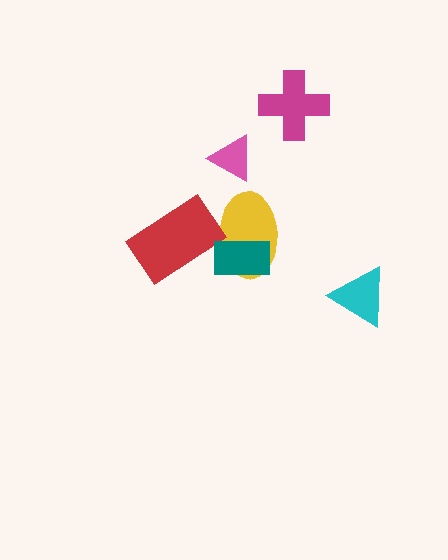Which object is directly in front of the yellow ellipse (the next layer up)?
The red rectangle is directly in front of the yellow ellipse.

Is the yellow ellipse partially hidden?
Yes, it is partially covered by another shape.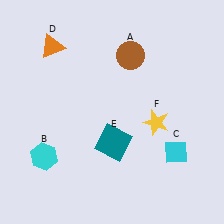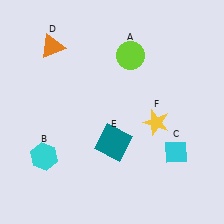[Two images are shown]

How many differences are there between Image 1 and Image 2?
There is 1 difference between the two images.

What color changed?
The circle (A) changed from brown in Image 1 to lime in Image 2.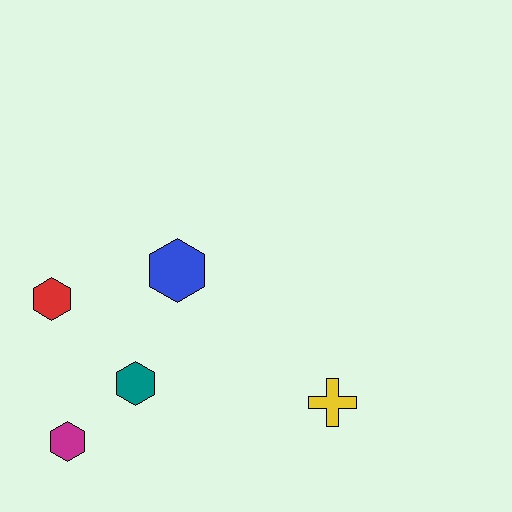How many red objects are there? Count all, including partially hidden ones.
There is 1 red object.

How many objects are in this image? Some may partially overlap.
There are 5 objects.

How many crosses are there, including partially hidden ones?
There is 1 cross.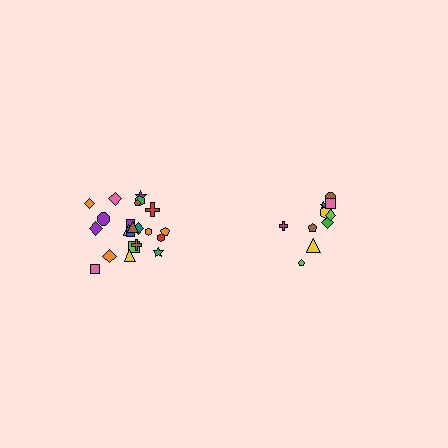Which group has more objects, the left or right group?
The left group.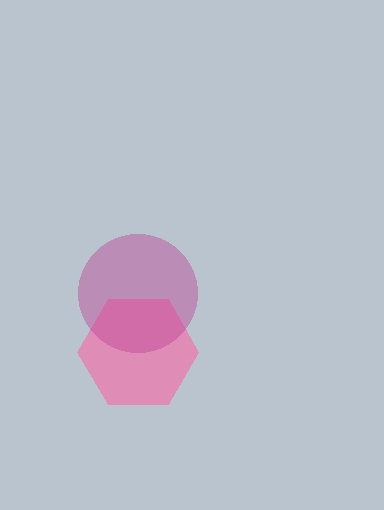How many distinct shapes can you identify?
There are 2 distinct shapes: a pink hexagon, a magenta circle.